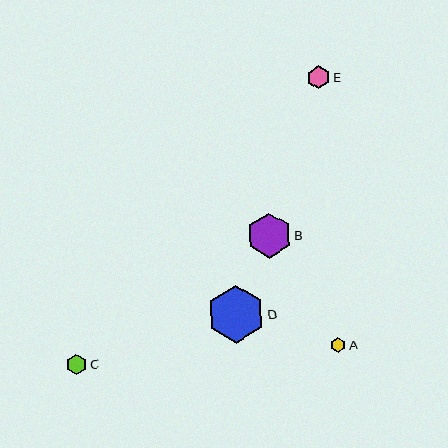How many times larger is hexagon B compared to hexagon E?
Hexagon B is approximately 2.0 times the size of hexagon E.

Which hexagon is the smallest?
Hexagon A is the smallest with a size of approximately 16 pixels.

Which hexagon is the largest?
Hexagon D is the largest with a size of approximately 57 pixels.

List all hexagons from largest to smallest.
From largest to smallest: D, B, E, C, A.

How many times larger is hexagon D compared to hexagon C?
Hexagon D is approximately 2.8 times the size of hexagon C.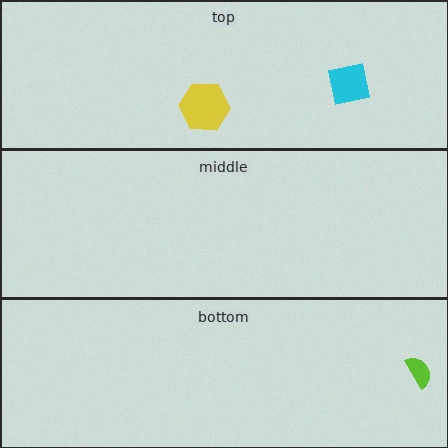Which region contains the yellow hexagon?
The top region.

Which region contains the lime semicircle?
The bottom region.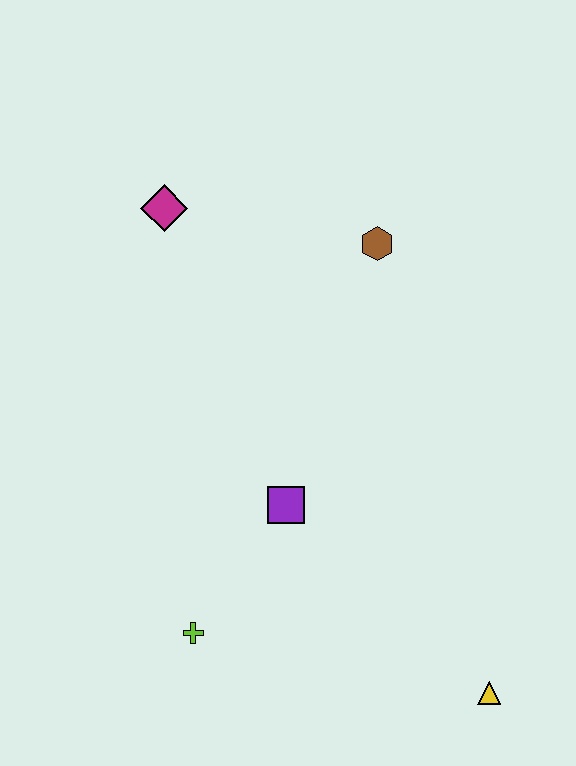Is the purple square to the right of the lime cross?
Yes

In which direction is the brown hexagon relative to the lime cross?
The brown hexagon is above the lime cross.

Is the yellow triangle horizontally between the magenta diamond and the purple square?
No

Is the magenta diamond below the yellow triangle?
No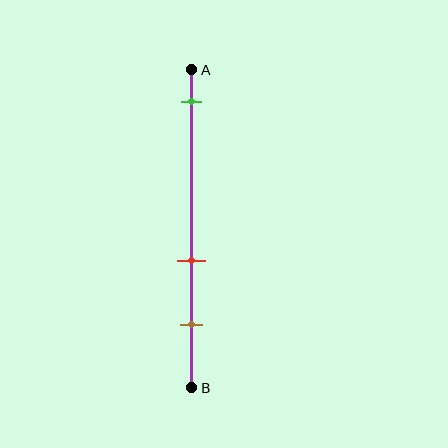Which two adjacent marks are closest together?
The red and brown marks are the closest adjacent pair.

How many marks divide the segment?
There are 3 marks dividing the segment.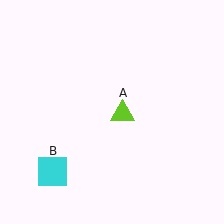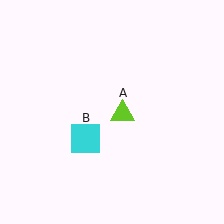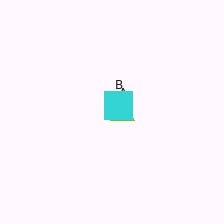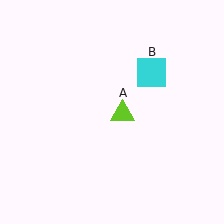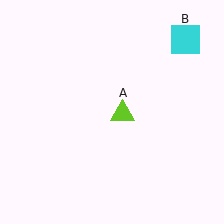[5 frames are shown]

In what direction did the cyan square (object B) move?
The cyan square (object B) moved up and to the right.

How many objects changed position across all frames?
1 object changed position: cyan square (object B).